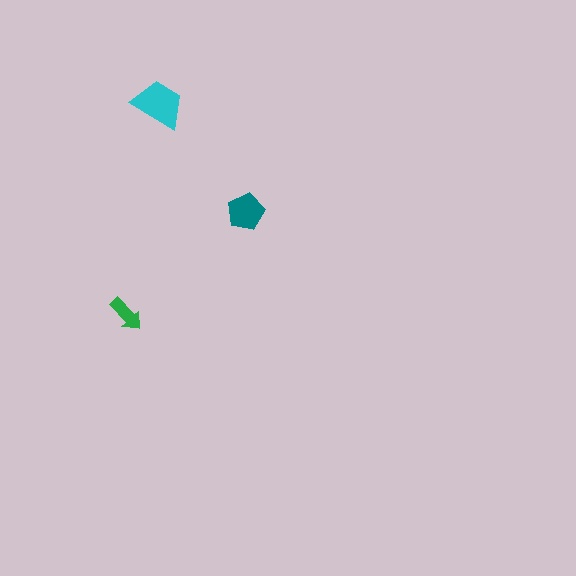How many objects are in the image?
There are 3 objects in the image.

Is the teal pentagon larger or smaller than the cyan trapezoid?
Smaller.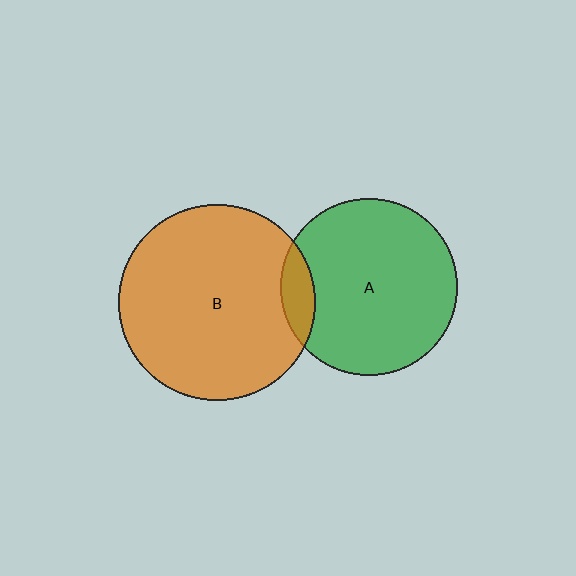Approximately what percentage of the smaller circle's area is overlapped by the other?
Approximately 10%.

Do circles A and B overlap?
Yes.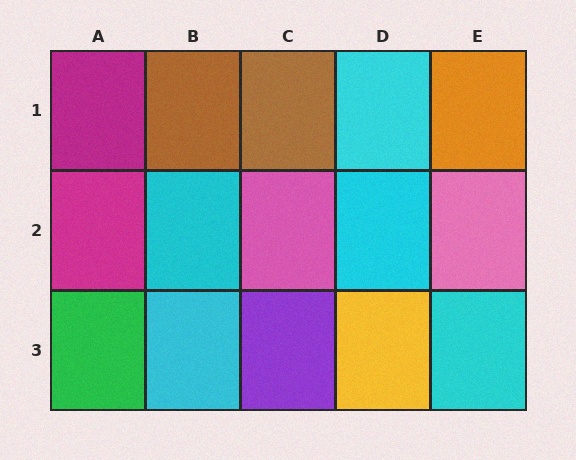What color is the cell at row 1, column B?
Brown.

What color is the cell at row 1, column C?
Brown.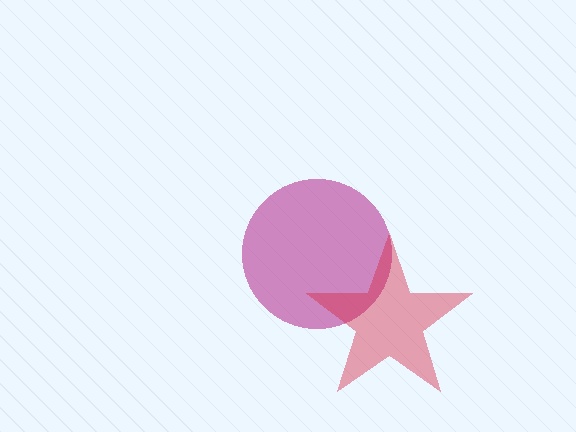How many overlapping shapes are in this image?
There are 2 overlapping shapes in the image.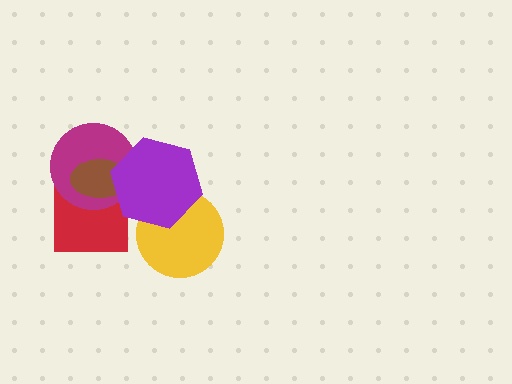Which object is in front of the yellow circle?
The purple hexagon is in front of the yellow circle.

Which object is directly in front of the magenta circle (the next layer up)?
The brown ellipse is directly in front of the magenta circle.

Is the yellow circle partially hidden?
Yes, it is partially covered by another shape.